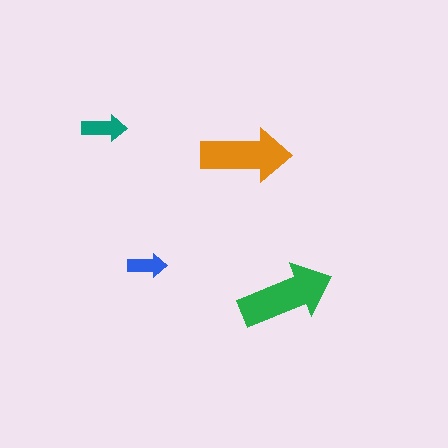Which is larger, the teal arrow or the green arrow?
The green one.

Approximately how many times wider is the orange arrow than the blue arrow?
About 2.5 times wider.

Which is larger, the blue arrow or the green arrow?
The green one.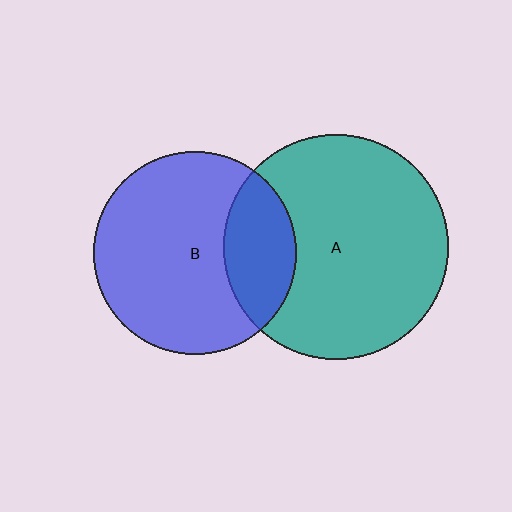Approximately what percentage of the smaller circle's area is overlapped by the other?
Approximately 25%.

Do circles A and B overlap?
Yes.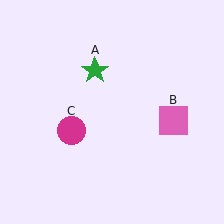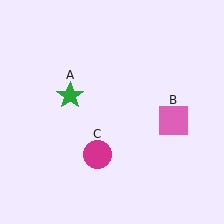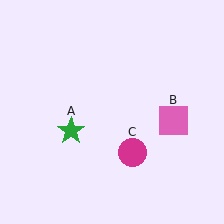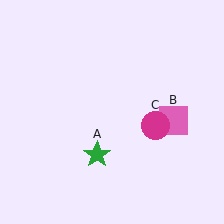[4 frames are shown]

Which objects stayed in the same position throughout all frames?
Pink square (object B) remained stationary.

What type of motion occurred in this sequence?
The green star (object A), magenta circle (object C) rotated counterclockwise around the center of the scene.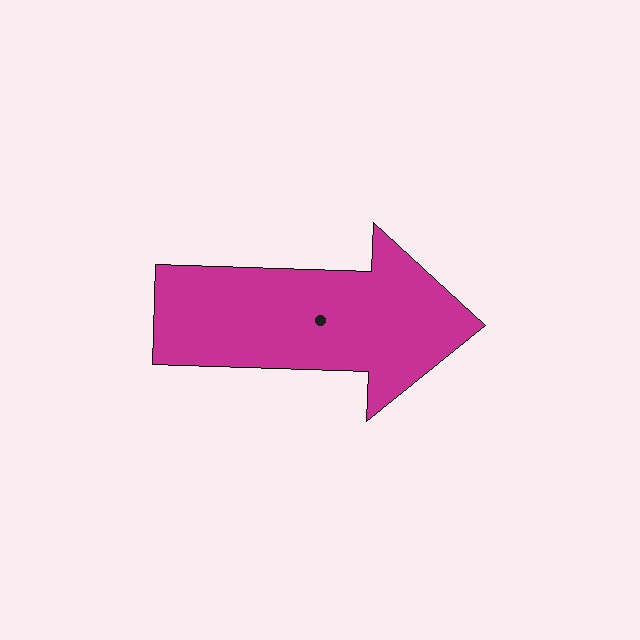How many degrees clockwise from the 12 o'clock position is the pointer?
Approximately 92 degrees.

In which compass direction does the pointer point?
East.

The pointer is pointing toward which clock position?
Roughly 3 o'clock.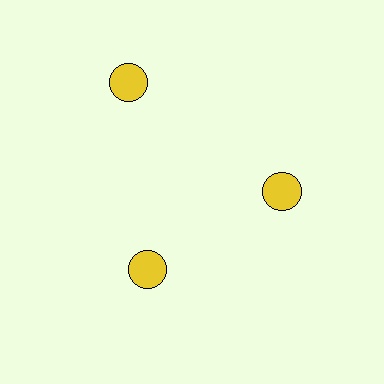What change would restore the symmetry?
The symmetry would be restored by moving it inward, back onto the ring so that all 3 circles sit at equal angles and equal distance from the center.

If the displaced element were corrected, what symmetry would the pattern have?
It would have 3-fold rotational symmetry — the pattern would map onto itself every 120 degrees.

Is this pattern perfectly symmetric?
No. The 3 yellow circles are arranged in a ring, but one element near the 11 o'clock position is pushed outward from the center, breaking the 3-fold rotational symmetry.